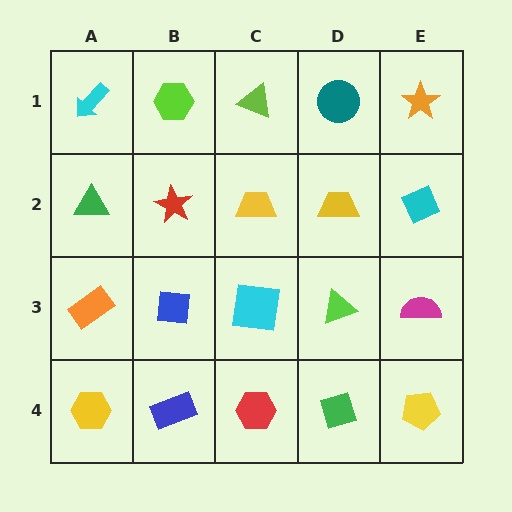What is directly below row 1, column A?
A green triangle.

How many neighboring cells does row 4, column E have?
2.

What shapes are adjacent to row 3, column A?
A green triangle (row 2, column A), a yellow hexagon (row 4, column A), a blue square (row 3, column B).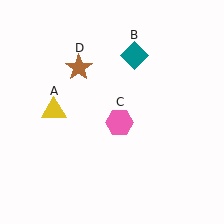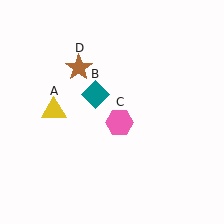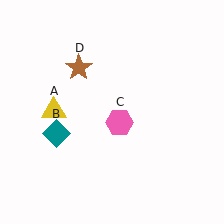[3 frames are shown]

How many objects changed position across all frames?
1 object changed position: teal diamond (object B).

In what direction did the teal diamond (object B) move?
The teal diamond (object B) moved down and to the left.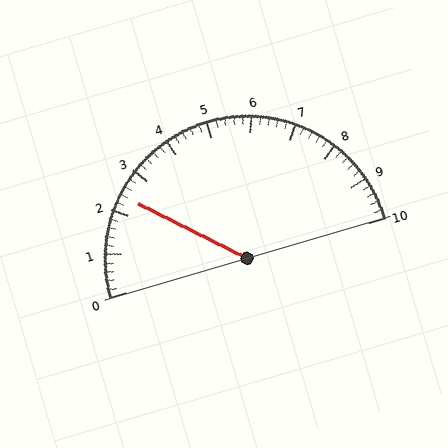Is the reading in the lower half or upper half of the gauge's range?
The reading is in the lower half of the range (0 to 10).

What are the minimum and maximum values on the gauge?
The gauge ranges from 0 to 10.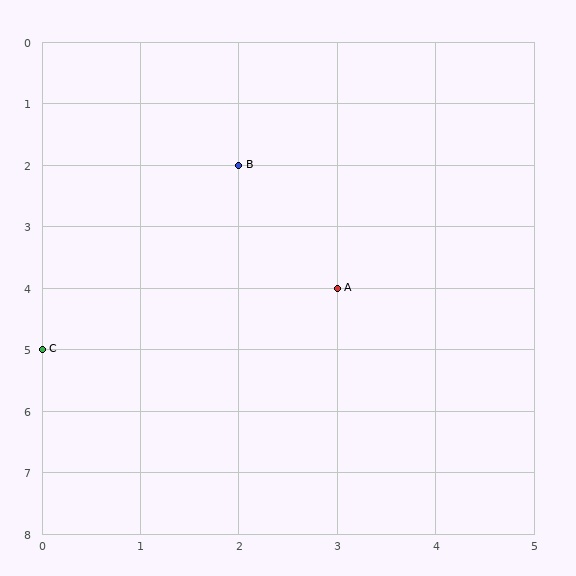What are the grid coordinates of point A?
Point A is at grid coordinates (3, 4).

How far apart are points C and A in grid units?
Points C and A are 3 columns and 1 row apart (about 3.2 grid units diagonally).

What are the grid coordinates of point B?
Point B is at grid coordinates (2, 2).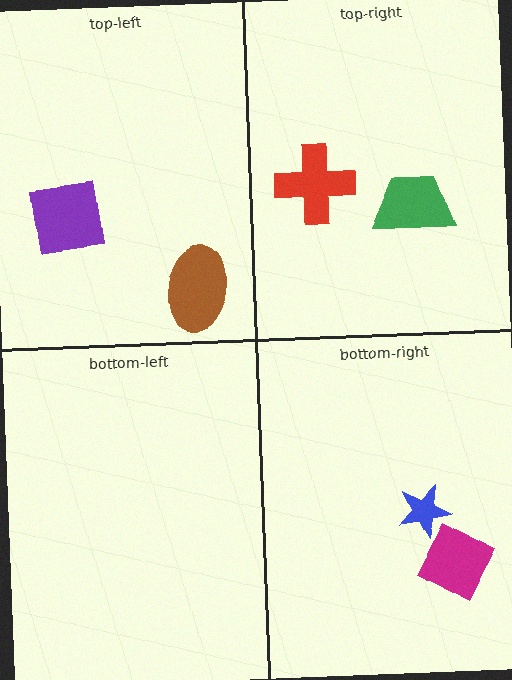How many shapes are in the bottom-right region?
2.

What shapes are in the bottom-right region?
The magenta diamond, the blue star.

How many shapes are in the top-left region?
2.